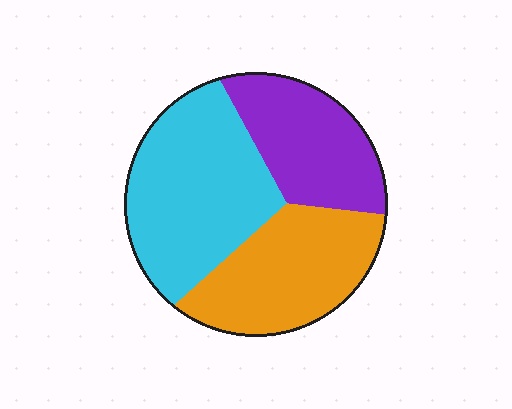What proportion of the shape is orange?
Orange covers roughly 30% of the shape.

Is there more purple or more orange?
Orange.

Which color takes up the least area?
Purple, at roughly 25%.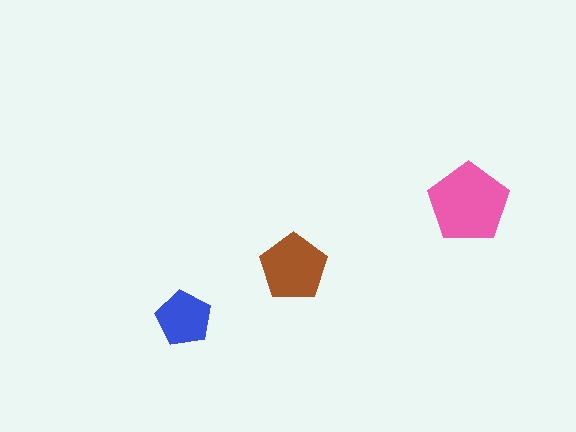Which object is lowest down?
The blue pentagon is bottommost.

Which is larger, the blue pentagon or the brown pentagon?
The brown one.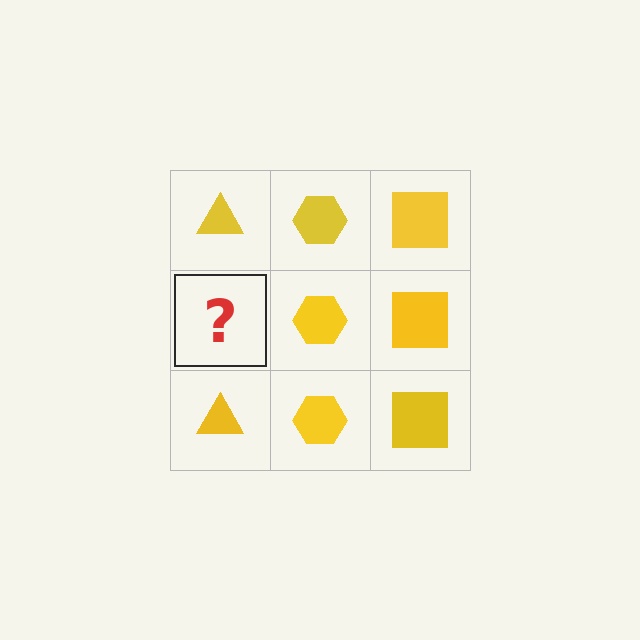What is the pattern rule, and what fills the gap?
The rule is that each column has a consistent shape. The gap should be filled with a yellow triangle.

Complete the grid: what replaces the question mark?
The question mark should be replaced with a yellow triangle.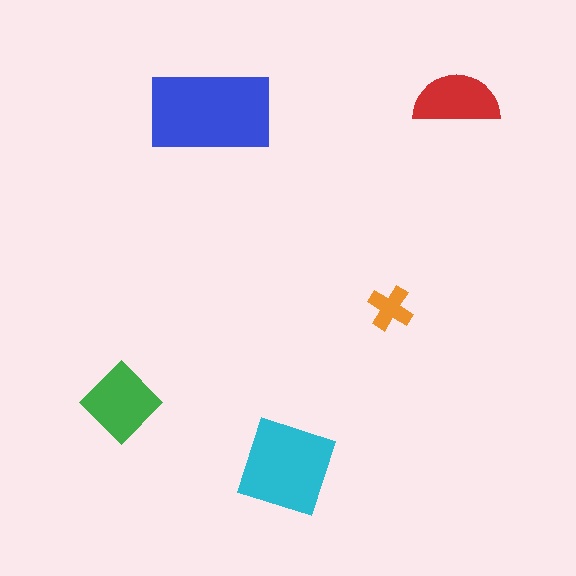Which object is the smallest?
The orange cross.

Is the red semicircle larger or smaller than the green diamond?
Smaller.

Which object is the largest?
The blue rectangle.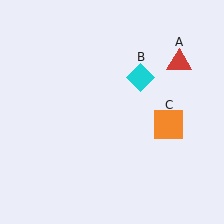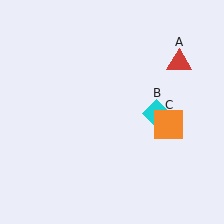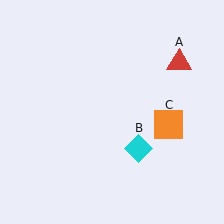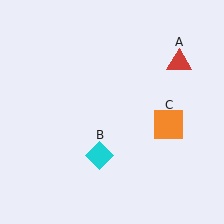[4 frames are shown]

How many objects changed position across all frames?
1 object changed position: cyan diamond (object B).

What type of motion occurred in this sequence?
The cyan diamond (object B) rotated clockwise around the center of the scene.